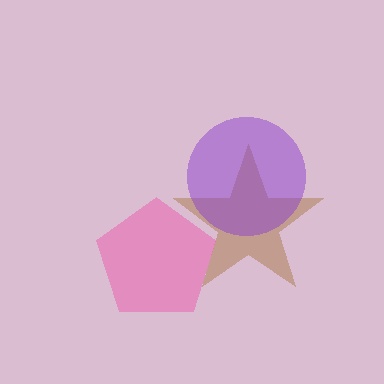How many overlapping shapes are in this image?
There are 3 overlapping shapes in the image.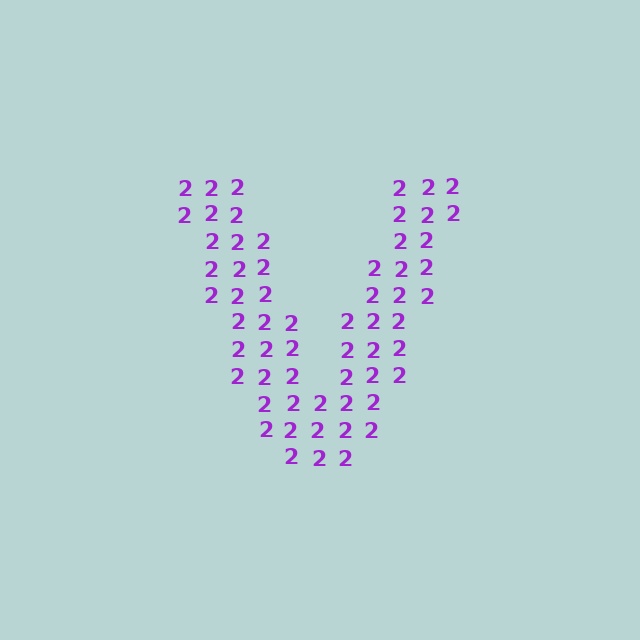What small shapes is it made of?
It is made of small digit 2's.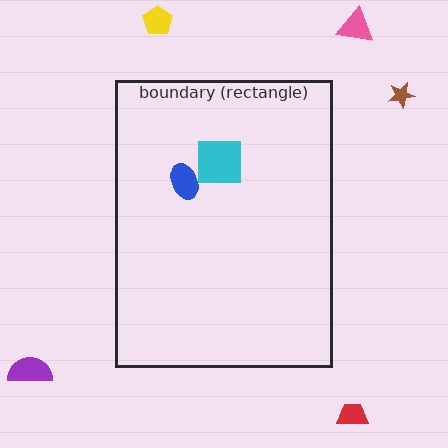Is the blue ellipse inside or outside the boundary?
Inside.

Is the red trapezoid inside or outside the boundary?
Outside.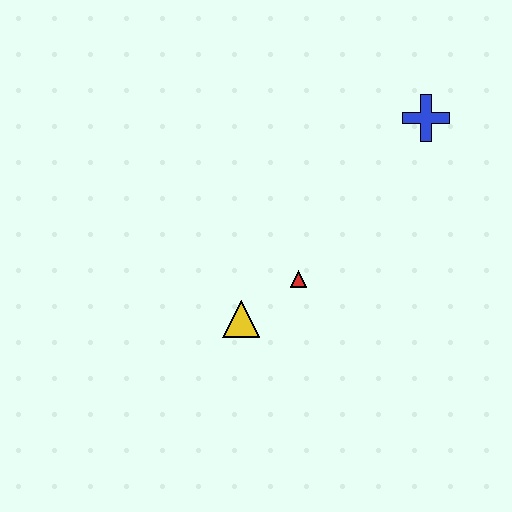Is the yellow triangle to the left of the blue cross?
Yes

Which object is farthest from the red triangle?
The blue cross is farthest from the red triangle.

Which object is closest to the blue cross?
The red triangle is closest to the blue cross.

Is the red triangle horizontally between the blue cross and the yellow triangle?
Yes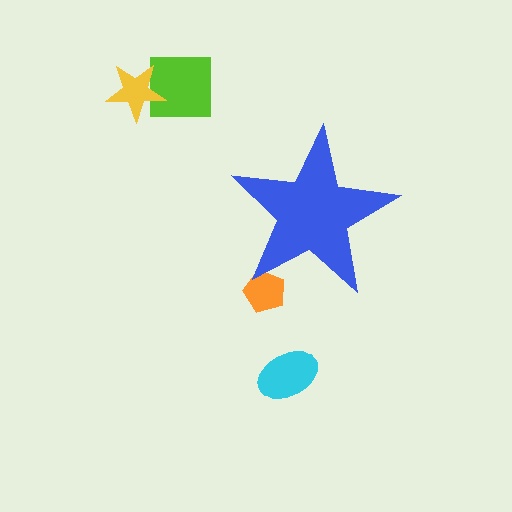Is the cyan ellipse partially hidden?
No, the cyan ellipse is fully visible.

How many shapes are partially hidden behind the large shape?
1 shape is partially hidden.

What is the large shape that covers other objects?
A blue star.